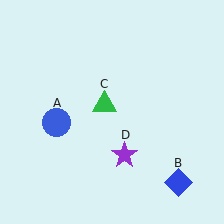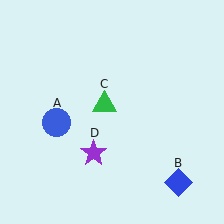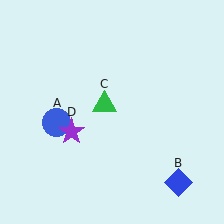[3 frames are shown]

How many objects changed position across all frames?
1 object changed position: purple star (object D).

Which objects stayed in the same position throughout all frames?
Blue circle (object A) and blue diamond (object B) and green triangle (object C) remained stationary.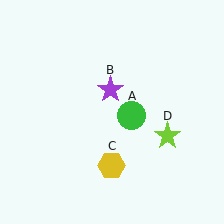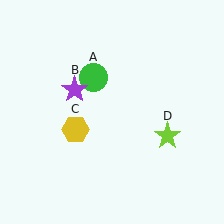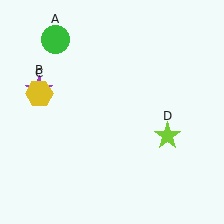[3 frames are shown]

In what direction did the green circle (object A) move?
The green circle (object A) moved up and to the left.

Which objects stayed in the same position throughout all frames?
Lime star (object D) remained stationary.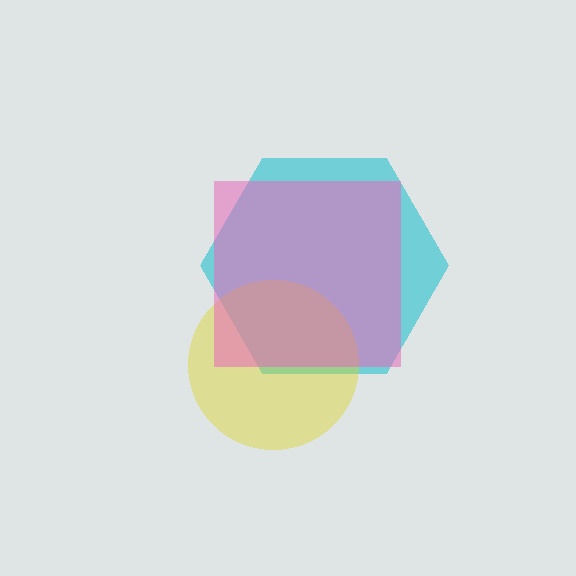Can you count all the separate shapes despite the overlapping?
Yes, there are 3 separate shapes.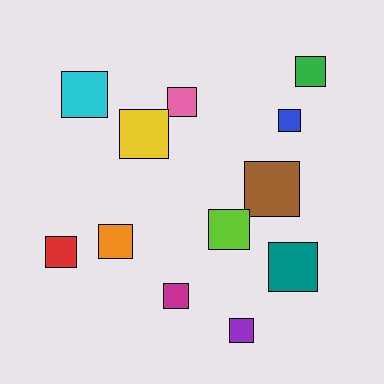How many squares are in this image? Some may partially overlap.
There are 12 squares.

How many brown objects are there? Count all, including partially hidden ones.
There is 1 brown object.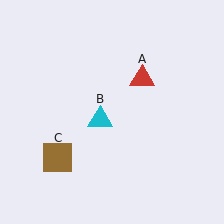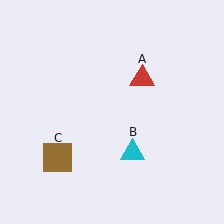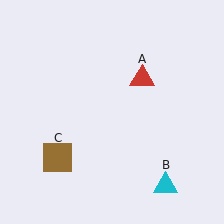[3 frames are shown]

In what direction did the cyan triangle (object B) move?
The cyan triangle (object B) moved down and to the right.